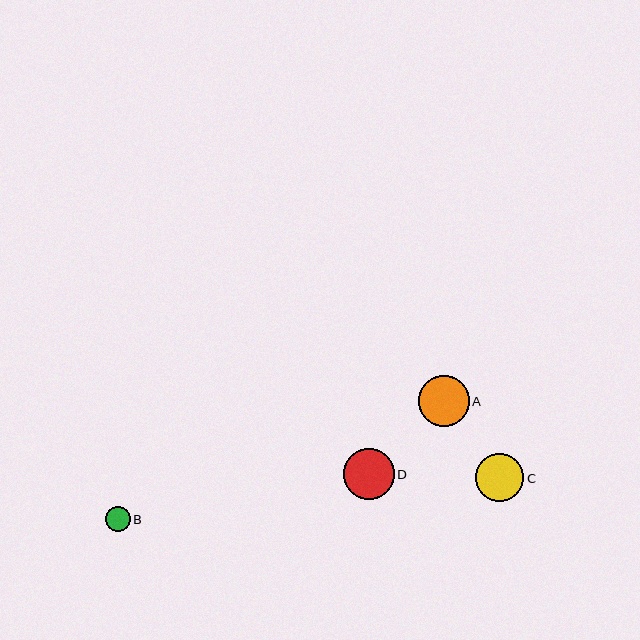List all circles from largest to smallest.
From largest to smallest: A, D, C, B.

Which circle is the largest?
Circle A is the largest with a size of approximately 51 pixels.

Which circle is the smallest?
Circle B is the smallest with a size of approximately 25 pixels.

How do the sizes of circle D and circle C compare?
Circle D and circle C are approximately the same size.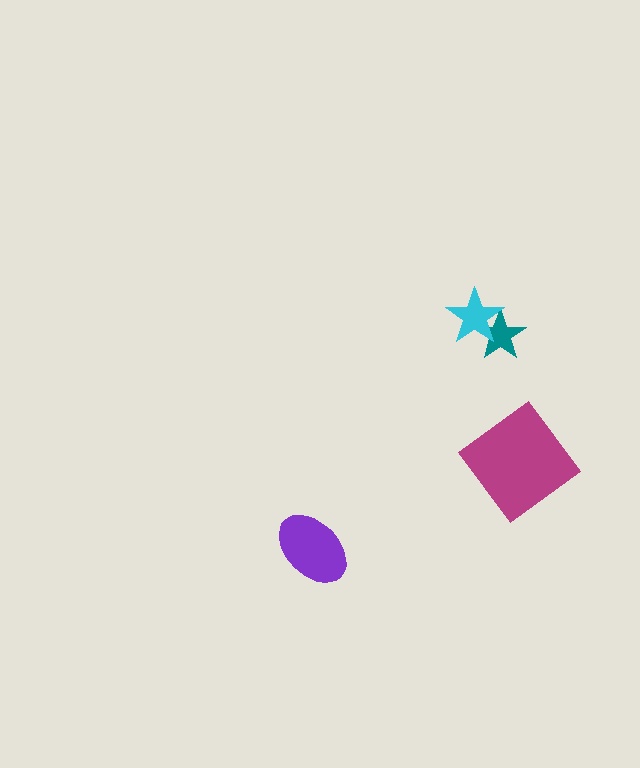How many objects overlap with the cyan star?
1 object overlaps with the cyan star.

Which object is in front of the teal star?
The cyan star is in front of the teal star.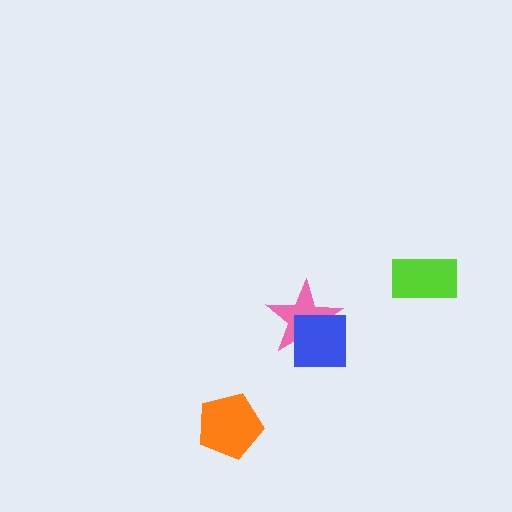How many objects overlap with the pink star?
1 object overlaps with the pink star.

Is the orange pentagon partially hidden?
No, no other shape covers it.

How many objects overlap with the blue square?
1 object overlaps with the blue square.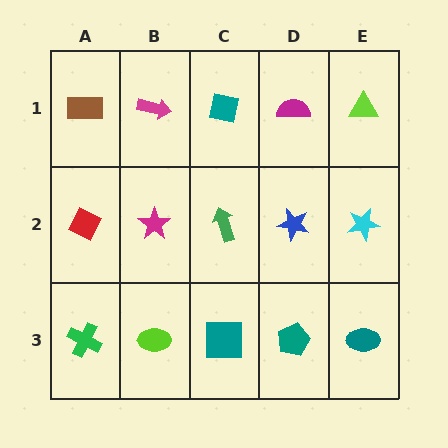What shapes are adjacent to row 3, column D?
A blue star (row 2, column D), a teal square (row 3, column C), a teal ellipse (row 3, column E).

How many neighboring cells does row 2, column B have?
4.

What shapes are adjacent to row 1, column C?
A green arrow (row 2, column C), a magenta arrow (row 1, column B), a magenta semicircle (row 1, column D).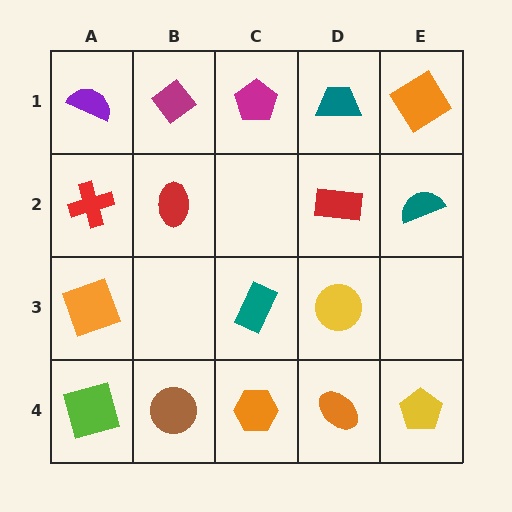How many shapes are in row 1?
5 shapes.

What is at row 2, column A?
A red cross.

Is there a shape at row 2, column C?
No, that cell is empty.